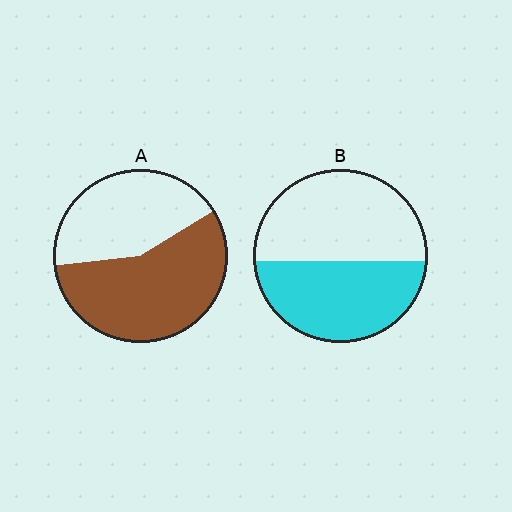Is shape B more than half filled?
Roughly half.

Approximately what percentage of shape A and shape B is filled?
A is approximately 55% and B is approximately 45%.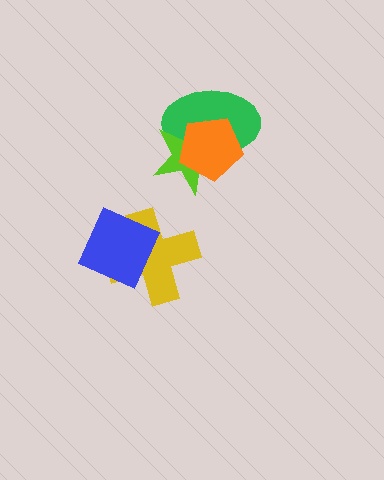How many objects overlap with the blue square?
1 object overlaps with the blue square.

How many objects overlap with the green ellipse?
2 objects overlap with the green ellipse.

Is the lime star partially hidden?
Yes, it is partially covered by another shape.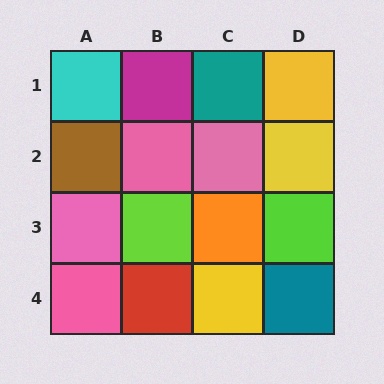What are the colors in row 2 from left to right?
Brown, pink, pink, yellow.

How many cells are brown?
1 cell is brown.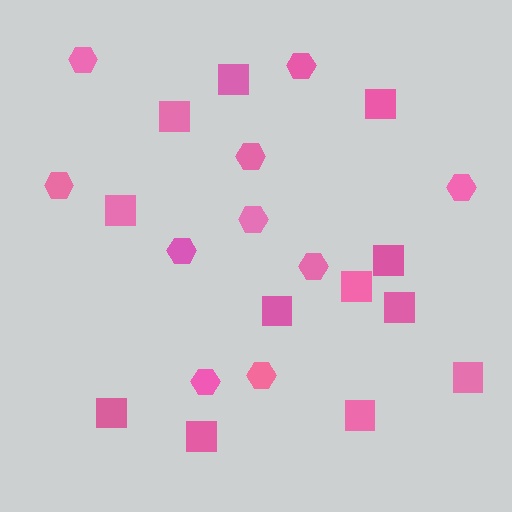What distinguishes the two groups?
There are 2 groups: one group of hexagons (10) and one group of squares (12).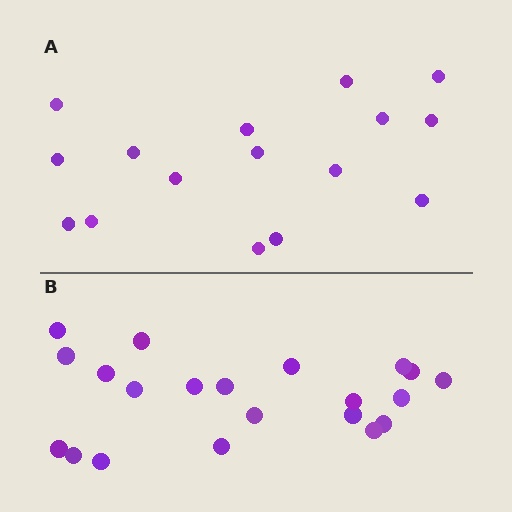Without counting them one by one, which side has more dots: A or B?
Region B (the bottom region) has more dots.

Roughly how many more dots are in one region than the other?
Region B has about 5 more dots than region A.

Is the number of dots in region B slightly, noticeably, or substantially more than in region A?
Region B has noticeably more, but not dramatically so. The ratio is roughly 1.3 to 1.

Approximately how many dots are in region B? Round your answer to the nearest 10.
About 20 dots. (The exact count is 21, which rounds to 20.)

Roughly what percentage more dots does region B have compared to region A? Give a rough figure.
About 30% more.